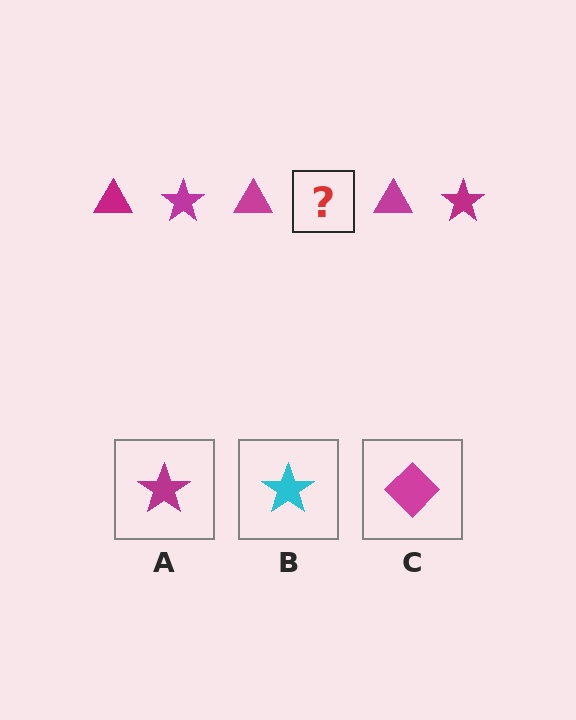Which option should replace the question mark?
Option A.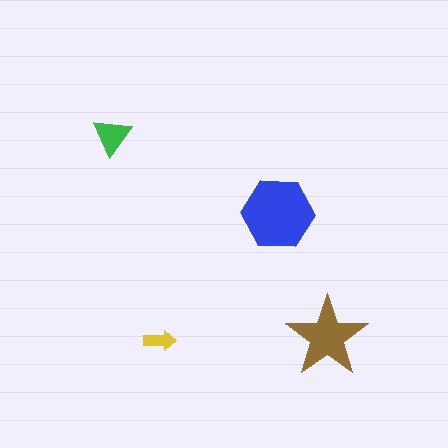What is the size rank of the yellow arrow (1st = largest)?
4th.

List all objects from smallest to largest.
The yellow arrow, the green triangle, the brown star, the blue hexagon.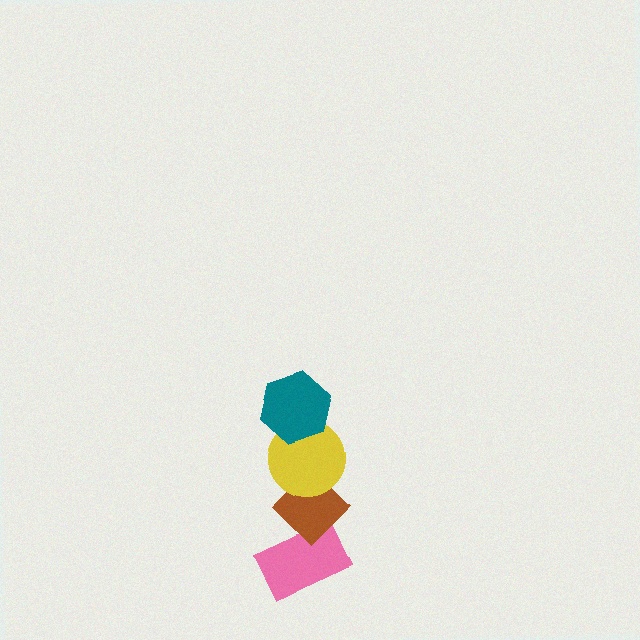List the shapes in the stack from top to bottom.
From top to bottom: the teal hexagon, the yellow circle, the brown diamond, the pink rectangle.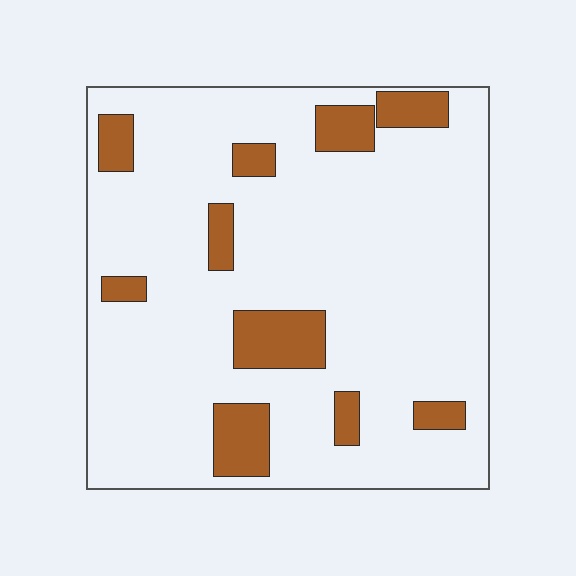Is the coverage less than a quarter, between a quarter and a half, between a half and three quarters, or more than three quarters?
Less than a quarter.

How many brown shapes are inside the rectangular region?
10.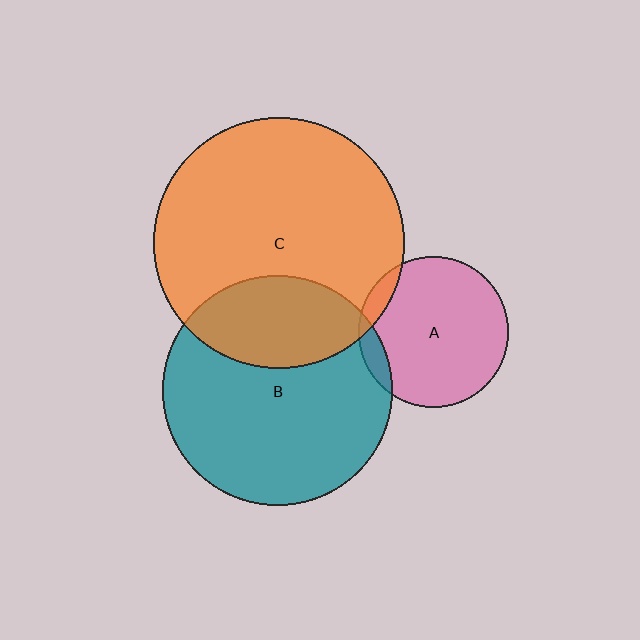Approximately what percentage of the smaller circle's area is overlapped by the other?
Approximately 10%.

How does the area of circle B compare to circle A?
Approximately 2.3 times.